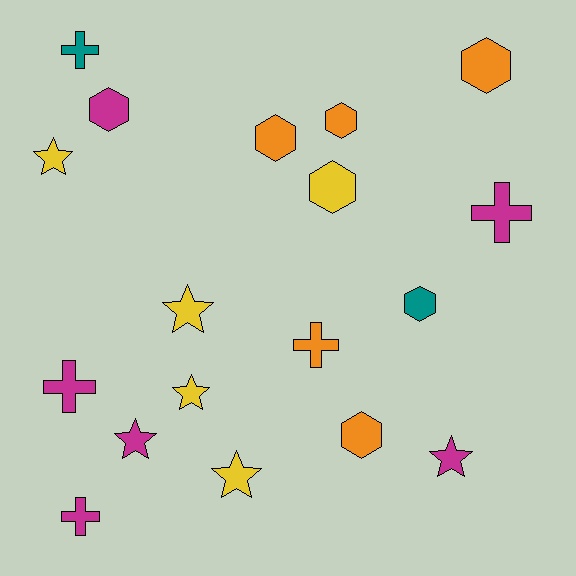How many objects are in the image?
There are 18 objects.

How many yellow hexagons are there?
There is 1 yellow hexagon.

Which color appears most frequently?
Magenta, with 6 objects.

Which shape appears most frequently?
Hexagon, with 7 objects.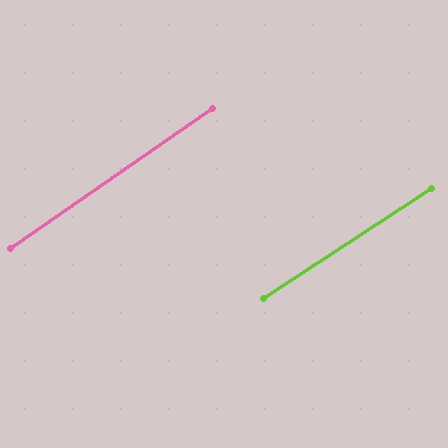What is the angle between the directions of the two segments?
Approximately 1 degree.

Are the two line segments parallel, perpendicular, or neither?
Parallel — their directions differ by only 1.4°.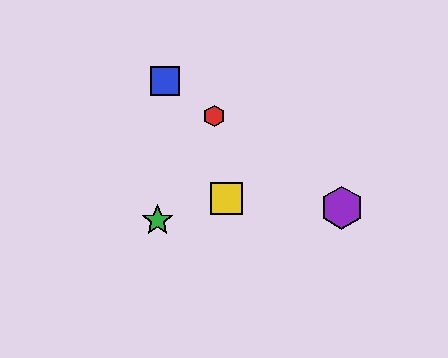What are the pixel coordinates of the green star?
The green star is at (157, 220).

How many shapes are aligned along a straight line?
3 shapes (the red hexagon, the blue square, the purple hexagon) are aligned along a straight line.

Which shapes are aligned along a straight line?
The red hexagon, the blue square, the purple hexagon are aligned along a straight line.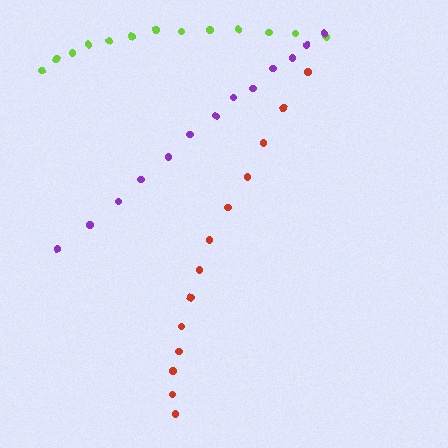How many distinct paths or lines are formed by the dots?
There are 3 distinct paths.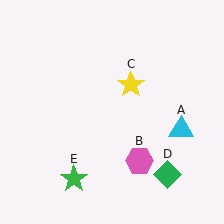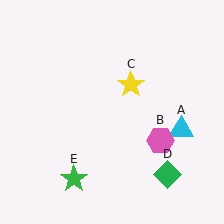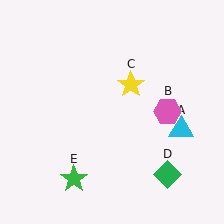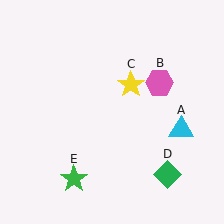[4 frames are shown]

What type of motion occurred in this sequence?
The pink hexagon (object B) rotated counterclockwise around the center of the scene.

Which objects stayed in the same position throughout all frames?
Cyan triangle (object A) and yellow star (object C) and green diamond (object D) and green star (object E) remained stationary.